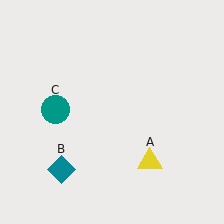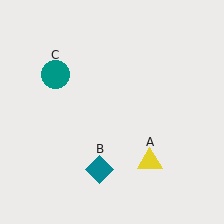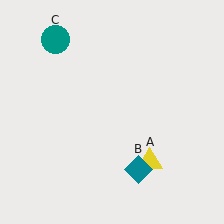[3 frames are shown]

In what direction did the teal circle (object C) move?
The teal circle (object C) moved up.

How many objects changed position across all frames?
2 objects changed position: teal diamond (object B), teal circle (object C).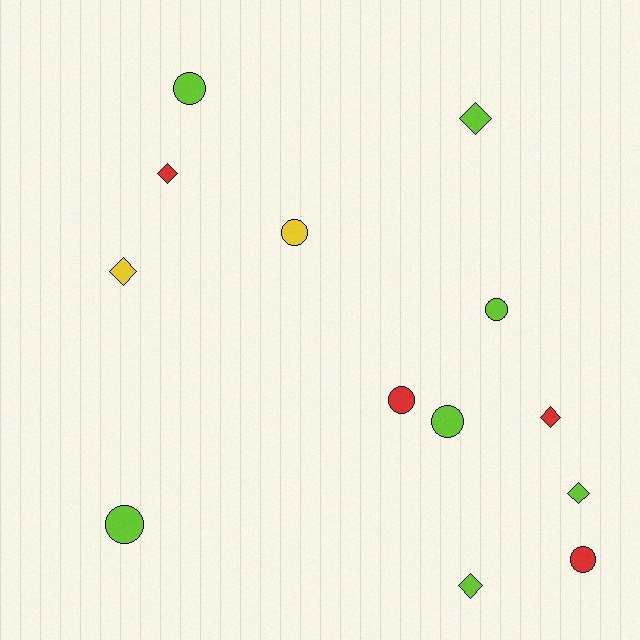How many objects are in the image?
There are 13 objects.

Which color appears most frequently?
Lime, with 7 objects.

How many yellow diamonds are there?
There is 1 yellow diamond.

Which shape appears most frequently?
Circle, with 7 objects.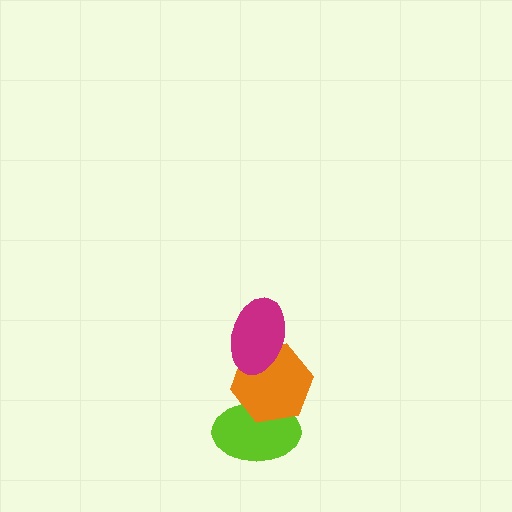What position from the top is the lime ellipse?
The lime ellipse is 3rd from the top.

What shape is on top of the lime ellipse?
The orange hexagon is on top of the lime ellipse.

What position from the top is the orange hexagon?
The orange hexagon is 2nd from the top.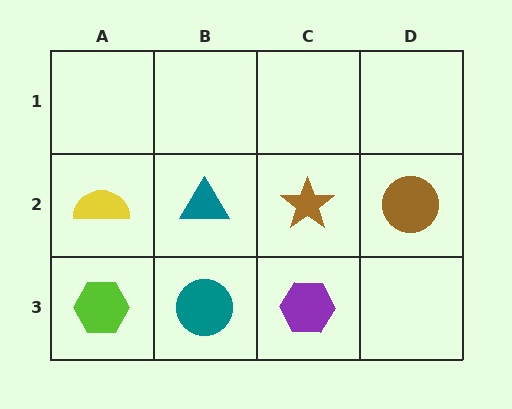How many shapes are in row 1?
0 shapes.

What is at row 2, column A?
A yellow semicircle.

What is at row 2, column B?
A teal triangle.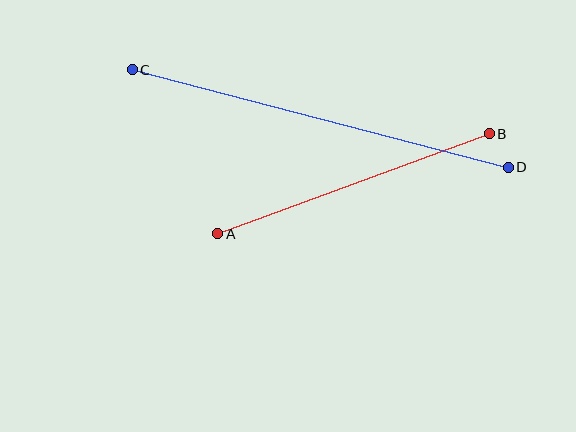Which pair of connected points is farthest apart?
Points C and D are farthest apart.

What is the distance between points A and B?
The distance is approximately 289 pixels.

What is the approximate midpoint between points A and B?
The midpoint is at approximately (354, 184) pixels.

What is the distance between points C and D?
The distance is approximately 388 pixels.